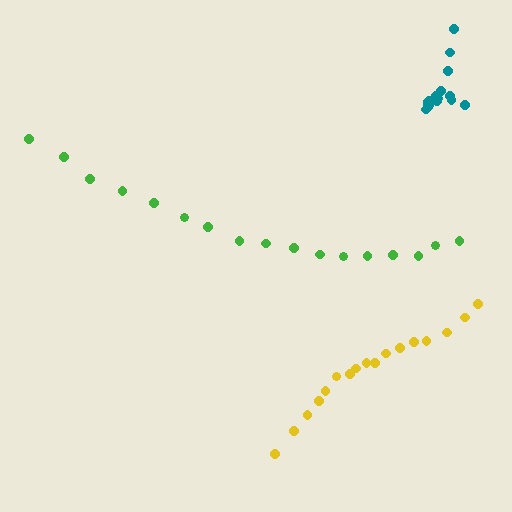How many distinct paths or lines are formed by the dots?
There are 3 distinct paths.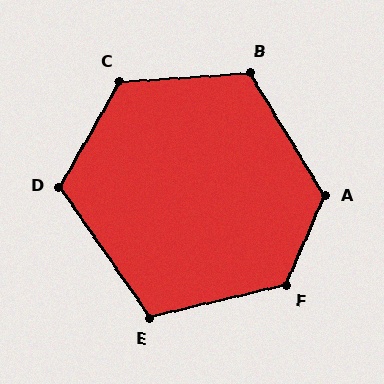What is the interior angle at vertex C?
Approximately 123 degrees (obtuse).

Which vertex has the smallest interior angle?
E, at approximately 111 degrees.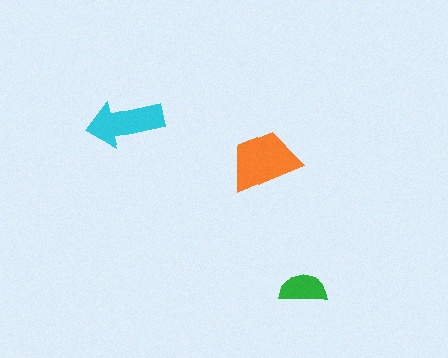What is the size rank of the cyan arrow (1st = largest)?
2nd.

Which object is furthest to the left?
The cyan arrow is leftmost.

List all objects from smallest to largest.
The green semicircle, the cyan arrow, the orange trapezoid.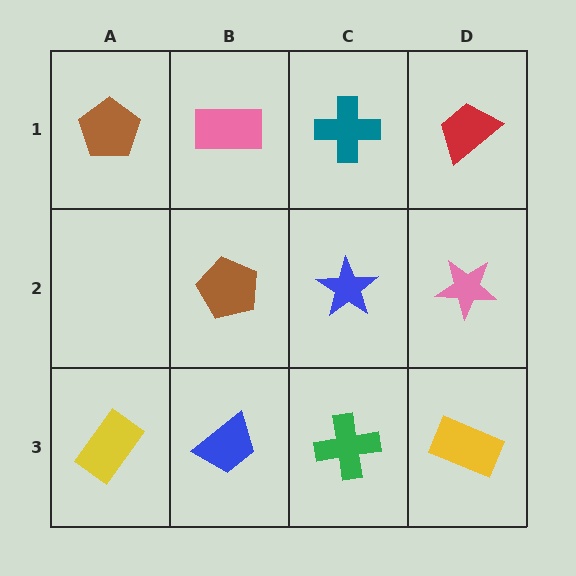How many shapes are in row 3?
4 shapes.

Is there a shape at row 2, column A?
No, that cell is empty.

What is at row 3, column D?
A yellow rectangle.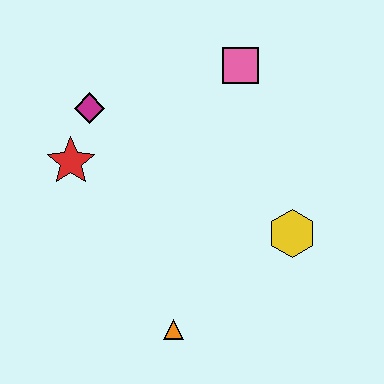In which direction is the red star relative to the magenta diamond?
The red star is below the magenta diamond.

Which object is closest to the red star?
The magenta diamond is closest to the red star.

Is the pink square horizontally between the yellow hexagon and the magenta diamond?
Yes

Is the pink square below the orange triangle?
No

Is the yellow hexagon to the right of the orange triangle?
Yes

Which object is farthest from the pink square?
The orange triangle is farthest from the pink square.